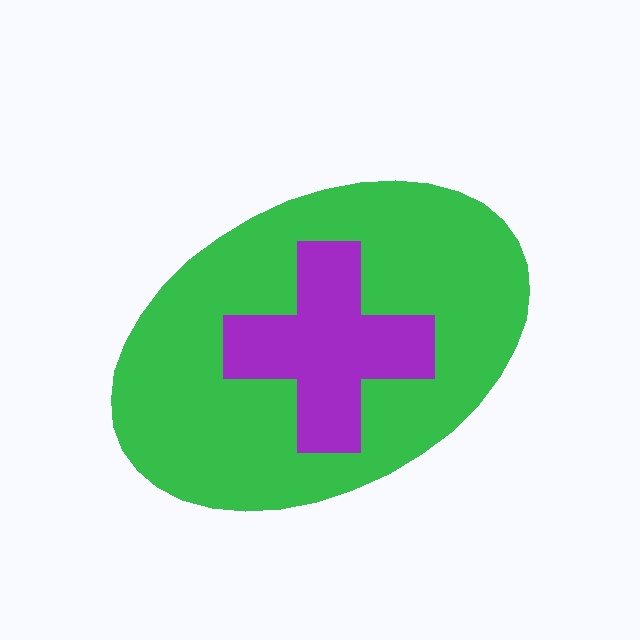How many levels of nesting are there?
2.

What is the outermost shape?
The green ellipse.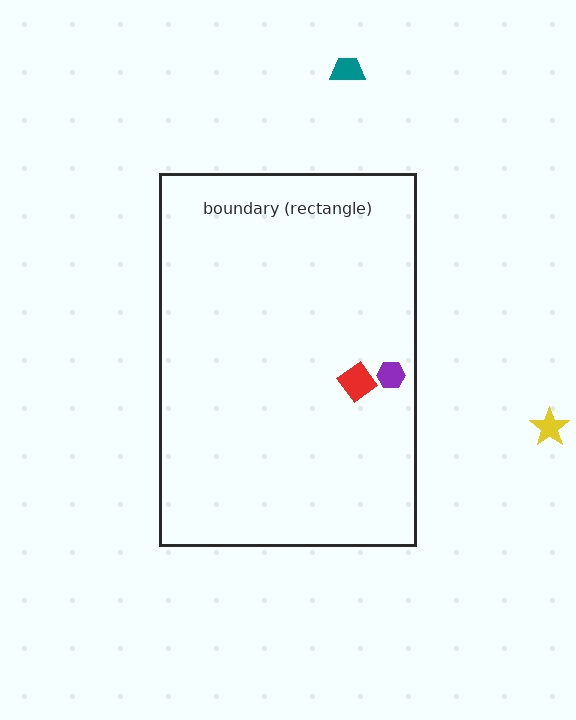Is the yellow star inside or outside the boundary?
Outside.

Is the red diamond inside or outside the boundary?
Inside.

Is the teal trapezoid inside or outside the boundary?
Outside.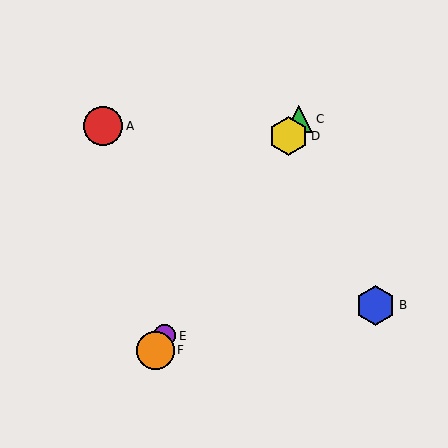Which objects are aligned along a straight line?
Objects C, D, E, F are aligned along a straight line.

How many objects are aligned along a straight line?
4 objects (C, D, E, F) are aligned along a straight line.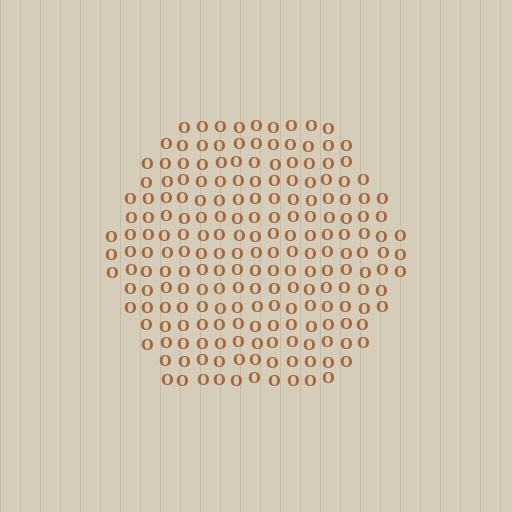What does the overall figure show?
The overall figure shows a hexagon.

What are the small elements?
The small elements are letter O's.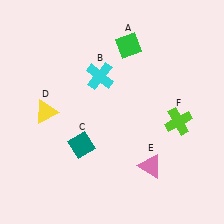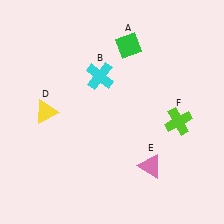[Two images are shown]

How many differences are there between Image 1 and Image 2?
There is 1 difference between the two images.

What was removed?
The teal diamond (C) was removed in Image 2.